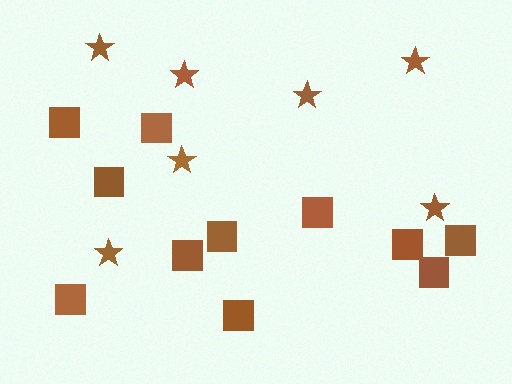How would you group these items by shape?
There are 2 groups: one group of squares (11) and one group of stars (7).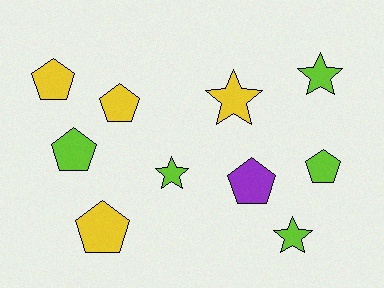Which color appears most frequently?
Lime, with 5 objects.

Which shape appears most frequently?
Pentagon, with 6 objects.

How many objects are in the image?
There are 10 objects.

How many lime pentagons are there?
There are 2 lime pentagons.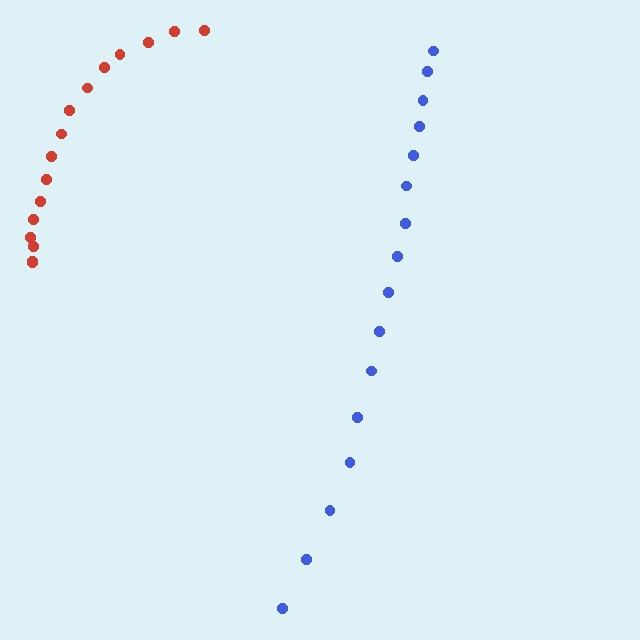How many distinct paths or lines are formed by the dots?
There are 2 distinct paths.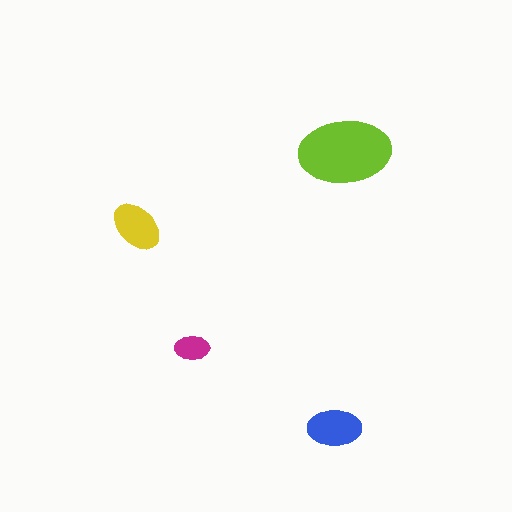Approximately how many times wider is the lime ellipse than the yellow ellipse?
About 2 times wider.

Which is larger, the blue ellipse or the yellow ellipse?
The blue one.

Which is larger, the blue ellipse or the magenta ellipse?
The blue one.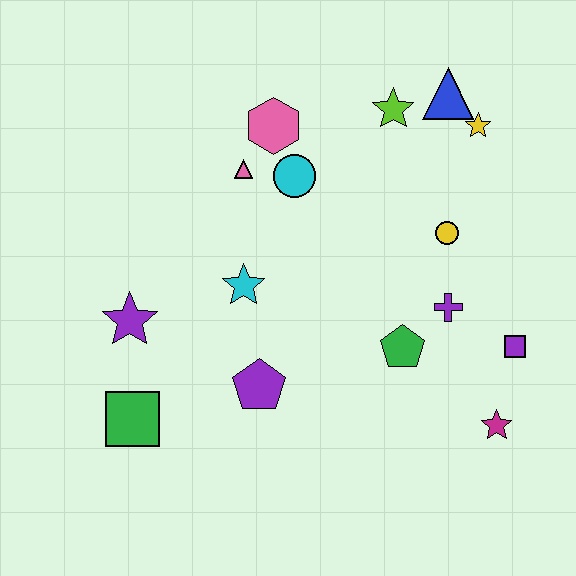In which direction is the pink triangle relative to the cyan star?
The pink triangle is above the cyan star.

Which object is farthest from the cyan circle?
The magenta star is farthest from the cyan circle.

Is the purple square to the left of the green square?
No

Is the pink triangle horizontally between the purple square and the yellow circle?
No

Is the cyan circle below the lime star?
Yes